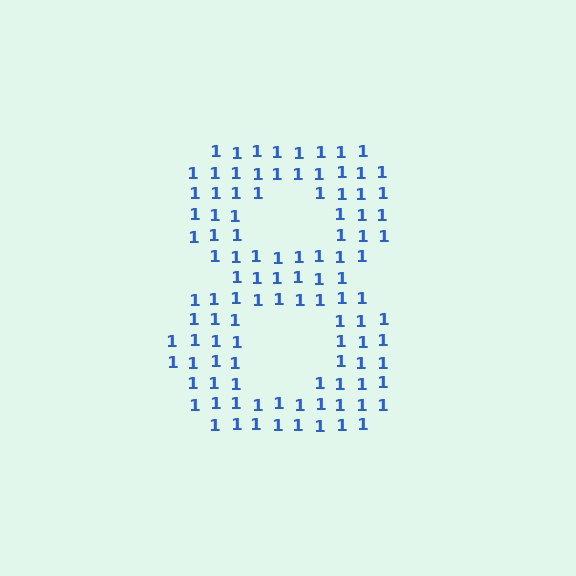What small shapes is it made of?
It is made of small digit 1's.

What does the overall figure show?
The overall figure shows the digit 8.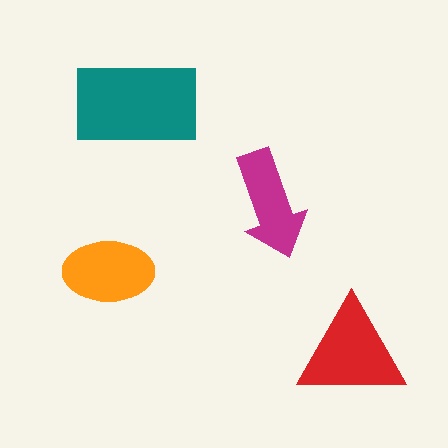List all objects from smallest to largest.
The magenta arrow, the orange ellipse, the red triangle, the teal rectangle.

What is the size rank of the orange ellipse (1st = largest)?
3rd.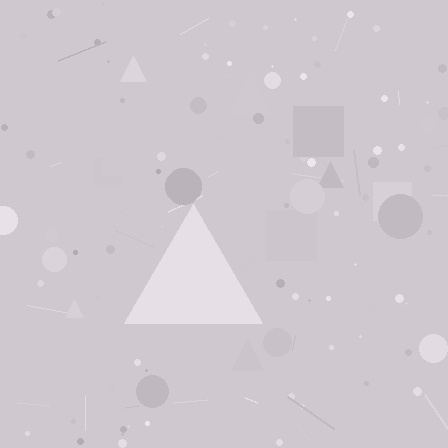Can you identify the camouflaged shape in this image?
The camouflaged shape is a triangle.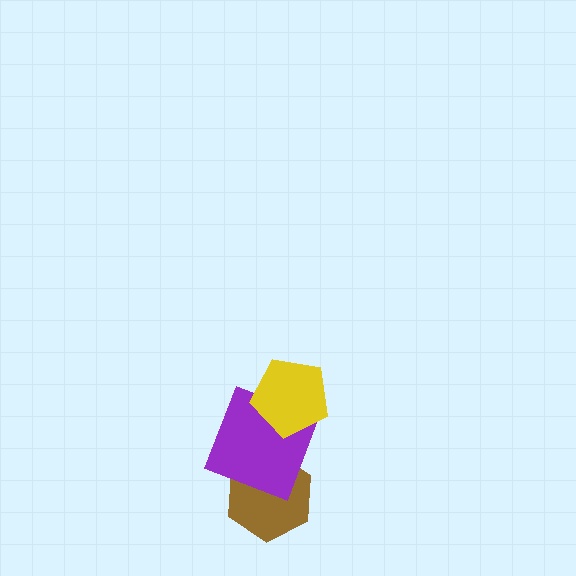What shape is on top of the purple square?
The yellow pentagon is on top of the purple square.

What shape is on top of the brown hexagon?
The purple square is on top of the brown hexagon.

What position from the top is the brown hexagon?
The brown hexagon is 3rd from the top.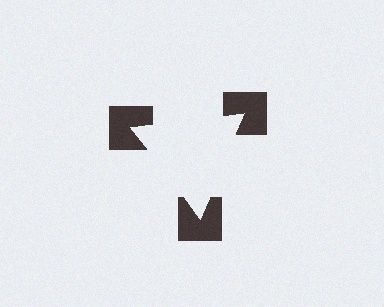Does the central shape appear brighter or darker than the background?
It typically appears slightly brighter than the background, even though no actual brightness change is drawn.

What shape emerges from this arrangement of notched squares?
An illusory triangle — its edges are inferred from the aligned wedge cuts in the notched squares, not physically drawn.